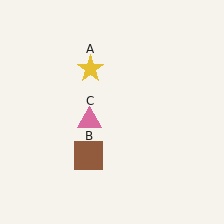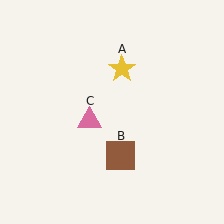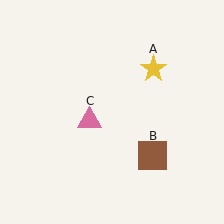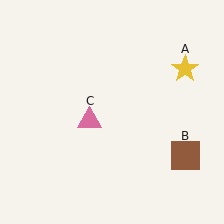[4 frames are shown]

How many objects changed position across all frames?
2 objects changed position: yellow star (object A), brown square (object B).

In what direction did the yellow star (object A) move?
The yellow star (object A) moved right.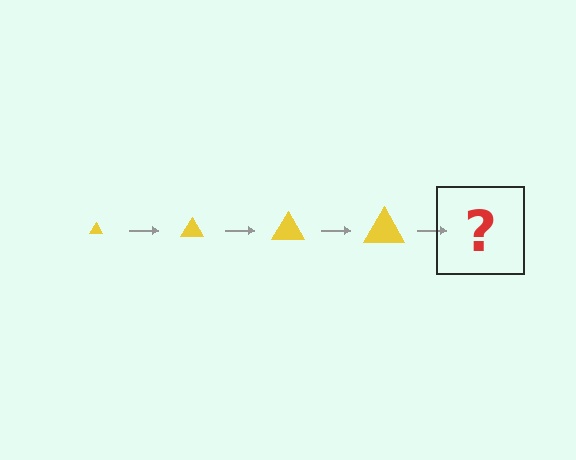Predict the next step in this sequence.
The next step is a yellow triangle, larger than the previous one.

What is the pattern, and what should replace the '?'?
The pattern is that the triangle gets progressively larger each step. The '?' should be a yellow triangle, larger than the previous one.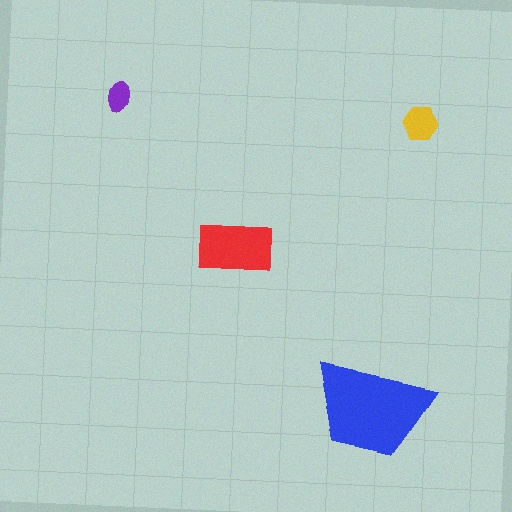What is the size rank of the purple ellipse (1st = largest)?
4th.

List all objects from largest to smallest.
The blue trapezoid, the red rectangle, the yellow hexagon, the purple ellipse.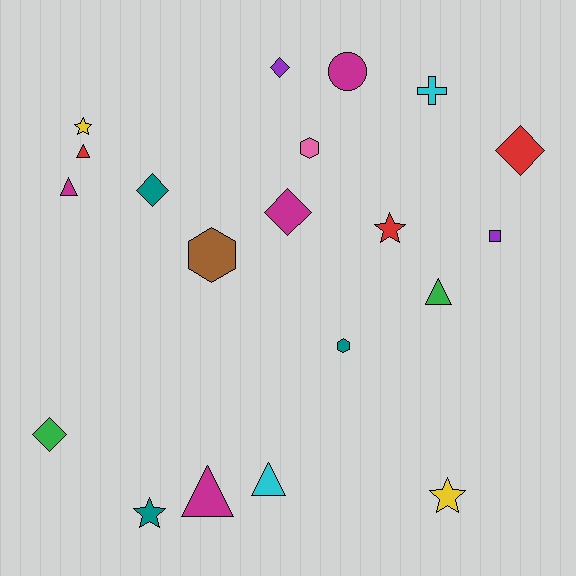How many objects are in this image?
There are 20 objects.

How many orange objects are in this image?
There are no orange objects.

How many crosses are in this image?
There is 1 cross.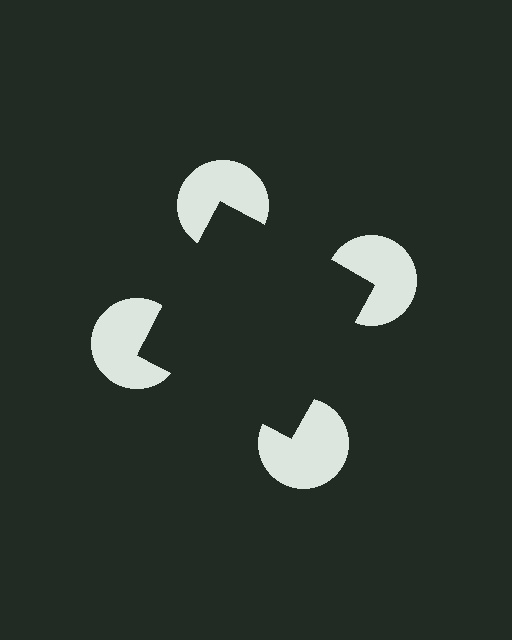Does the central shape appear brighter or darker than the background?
It typically appears slightly darker than the background, even though no actual brightness change is drawn.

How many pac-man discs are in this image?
There are 4 — one at each vertex of the illusory square.